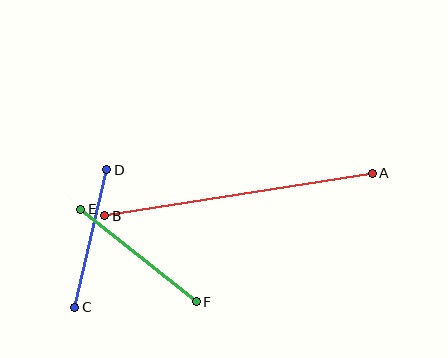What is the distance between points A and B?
The distance is approximately 271 pixels.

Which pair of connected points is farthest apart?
Points A and B are farthest apart.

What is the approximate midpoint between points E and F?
The midpoint is at approximately (138, 255) pixels.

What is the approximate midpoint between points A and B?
The midpoint is at approximately (239, 195) pixels.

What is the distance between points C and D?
The distance is approximately 141 pixels.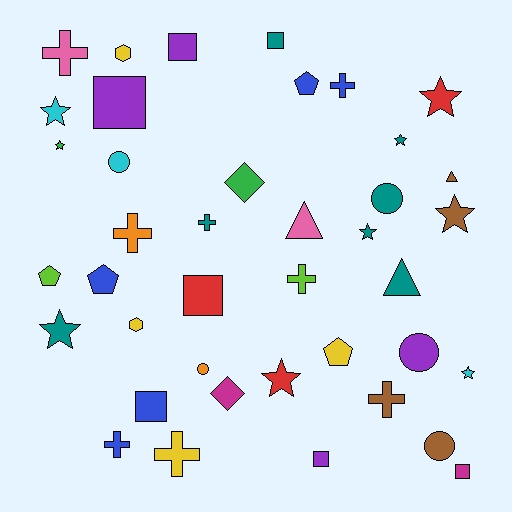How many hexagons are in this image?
There are 2 hexagons.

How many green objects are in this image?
There are 2 green objects.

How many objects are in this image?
There are 40 objects.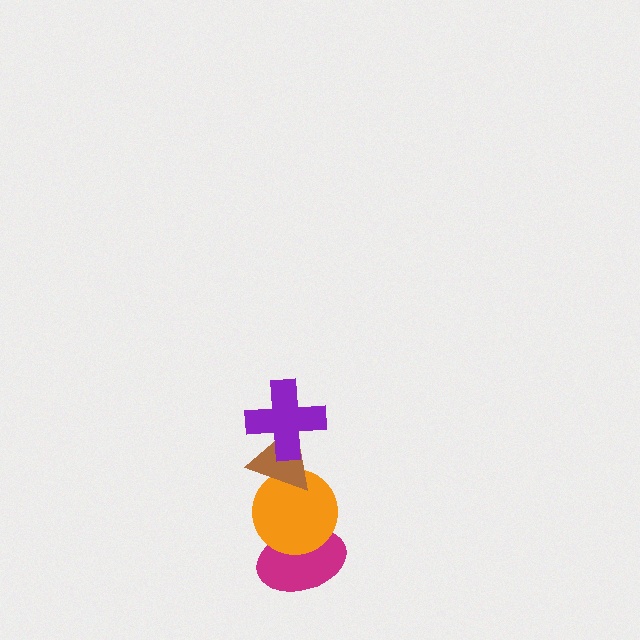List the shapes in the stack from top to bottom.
From top to bottom: the purple cross, the brown triangle, the orange circle, the magenta ellipse.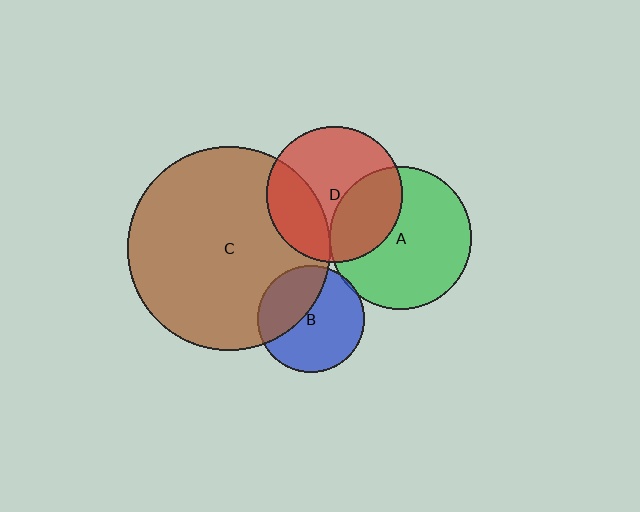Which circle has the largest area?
Circle C (brown).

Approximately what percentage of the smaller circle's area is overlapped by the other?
Approximately 5%.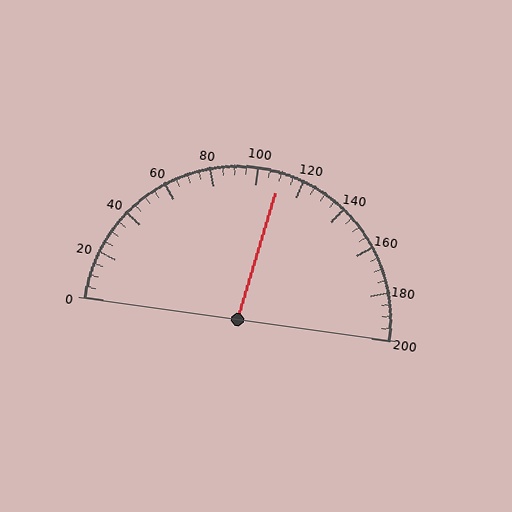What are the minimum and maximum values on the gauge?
The gauge ranges from 0 to 200.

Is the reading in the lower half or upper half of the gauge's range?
The reading is in the upper half of the range (0 to 200).